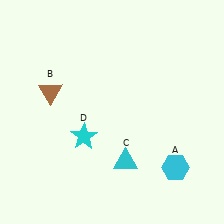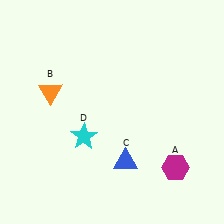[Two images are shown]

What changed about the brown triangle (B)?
In Image 1, B is brown. In Image 2, it changed to orange.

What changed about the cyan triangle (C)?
In Image 1, C is cyan. In Image 2, it changed to blue.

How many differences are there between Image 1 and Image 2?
There are 3 differences between the two images.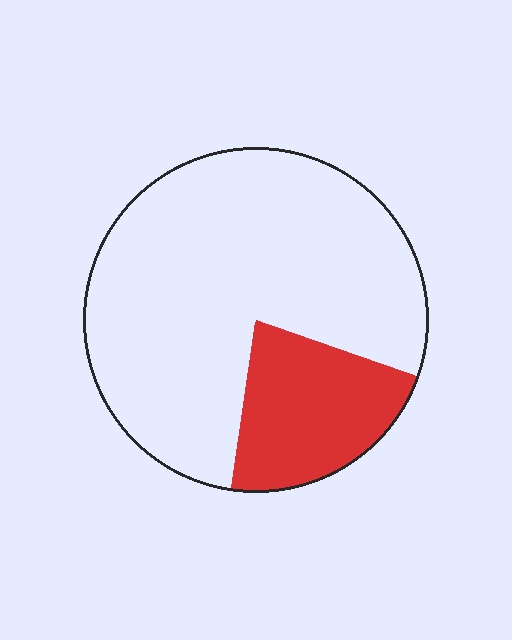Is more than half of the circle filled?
No.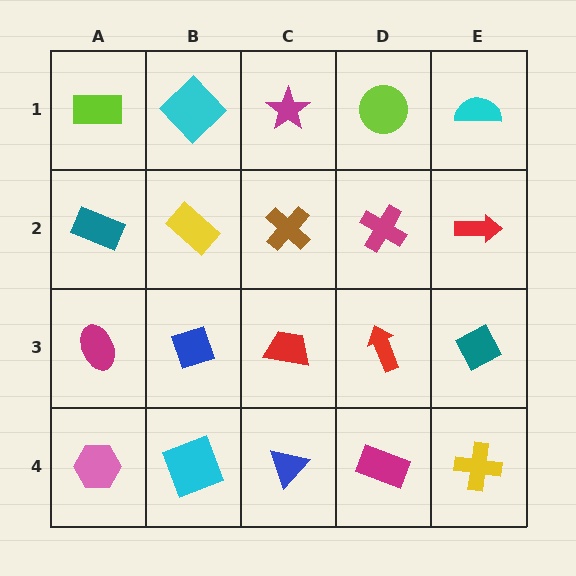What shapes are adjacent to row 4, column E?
A teal diamond (row 3, column E), a magenta rectangle (row 4, column D).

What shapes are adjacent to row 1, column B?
A yellow rectangle (row 2, column B), a lime rectangle (row 1, column A), a magenta star (row 1, column C).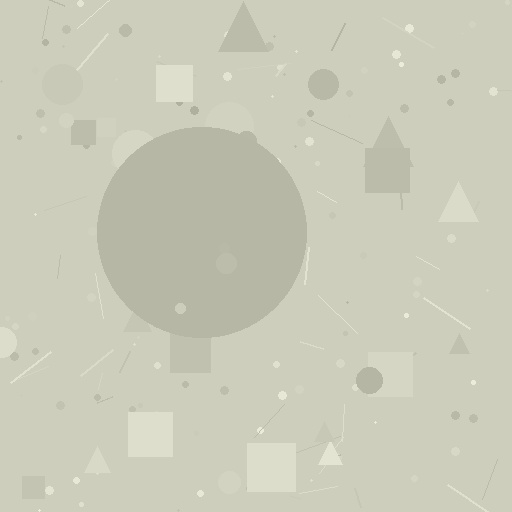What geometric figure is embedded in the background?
A circle is embedded in the background.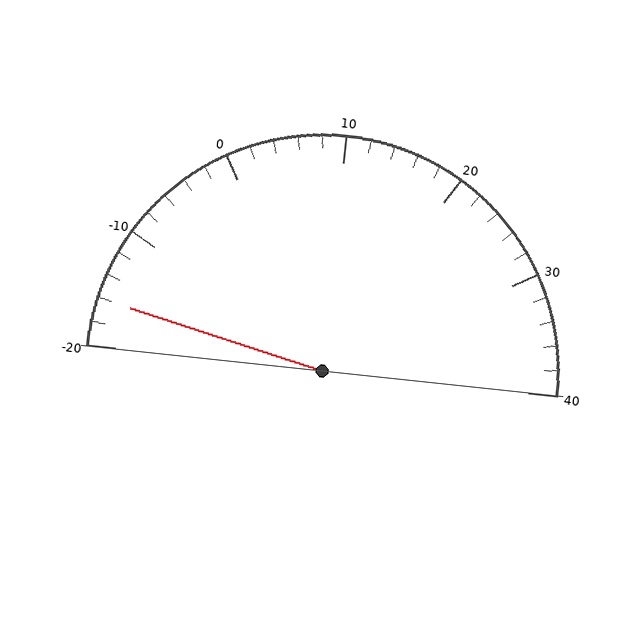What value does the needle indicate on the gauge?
The needle indicates approximately -16.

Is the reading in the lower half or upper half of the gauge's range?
The reading is in the lower half of the range (-20 to 40).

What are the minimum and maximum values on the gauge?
The gauge ranges from -20 to 40.